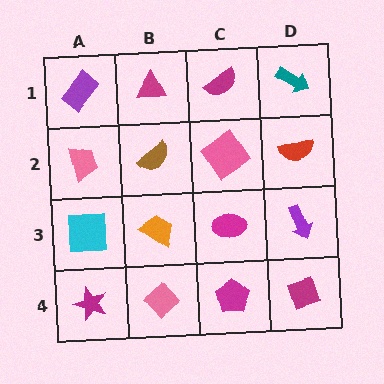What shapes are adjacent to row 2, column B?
A magenta triangle (row 1, column B), an orange trapezoid (row 3, column B), a pink trapezoid (row 2, column A), a pink diamond (row 2, column C).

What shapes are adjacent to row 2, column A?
A purple rectangle (row 1, column A), a cyan square (row 3, column A), a brown semicircle (row 2, column B).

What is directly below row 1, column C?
A pink diamond.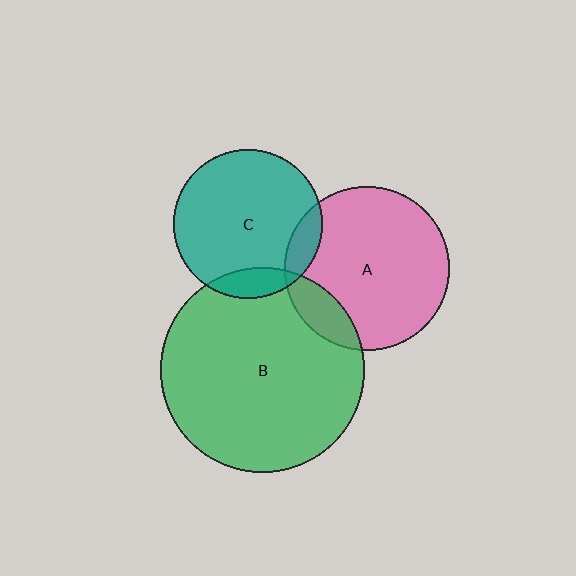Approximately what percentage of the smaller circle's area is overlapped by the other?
Approximately 15%.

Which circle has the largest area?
Circle B (green).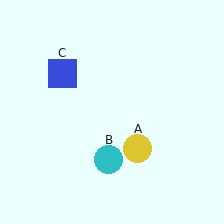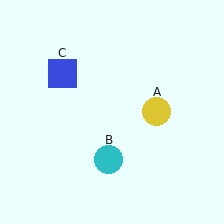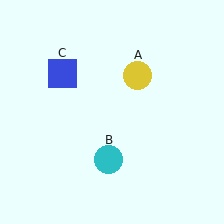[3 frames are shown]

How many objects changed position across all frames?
1 object changed position: yellow circle (object A).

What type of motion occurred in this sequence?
The yellow circle (object A) rotated counterclockwise around the center of the scene.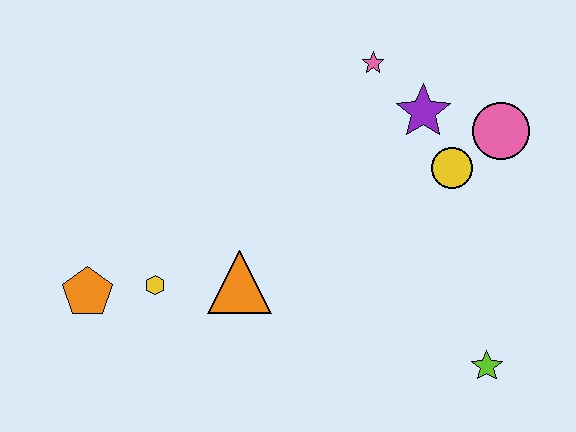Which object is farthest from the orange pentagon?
The pink circle is farthest from the orange pentagon.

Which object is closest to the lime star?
The yellow circle is closest to the lime star.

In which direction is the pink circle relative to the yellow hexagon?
The pink circle is to the right of the yellow hexagon.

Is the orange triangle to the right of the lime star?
No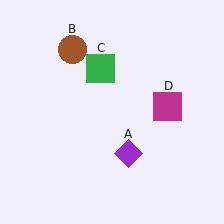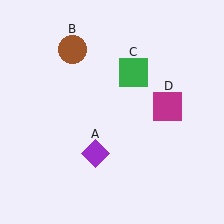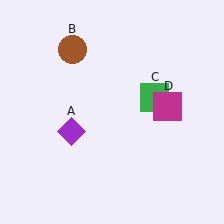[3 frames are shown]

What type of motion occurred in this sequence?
The purple diamond (object A), green square (object C) rotated clockwise around the center of the scene.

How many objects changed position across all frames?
2 objects changed position: purple diamond (object A), green square (object C).